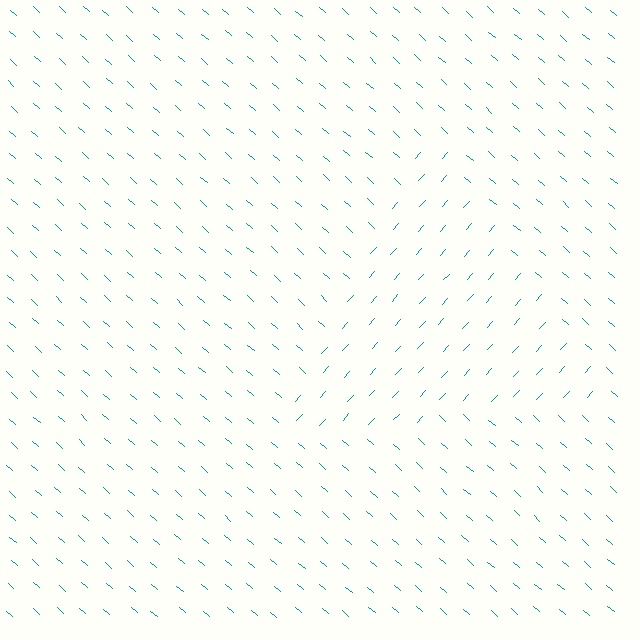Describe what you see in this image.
The image is filled with small teal line segments. A triangle region in the image has lines oriented differently from the surrounding lines, creating a visible texture boundary.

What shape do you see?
I see a triangle.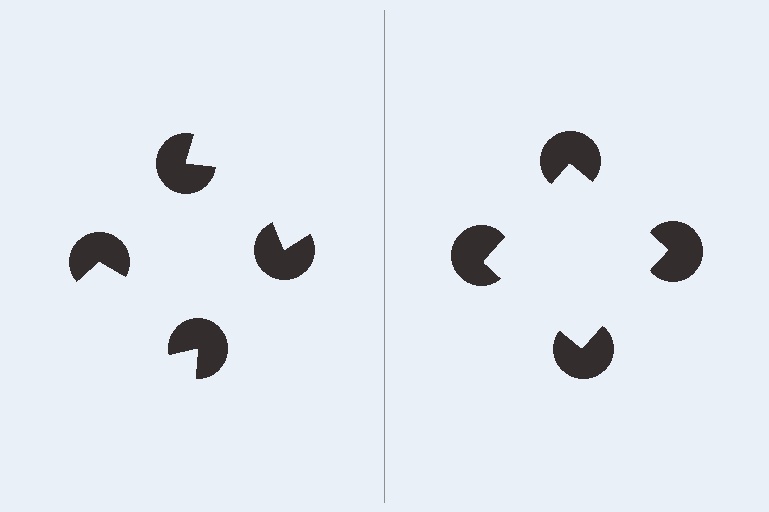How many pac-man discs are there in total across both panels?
8 — 4 on each side.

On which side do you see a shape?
An illusory square appears on the right side. On the left side the wedge cuts are rotated, so no coherent shape forms.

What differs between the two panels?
The pac-man discs are positioned identically on both sides; only the wedge orientations differ. On the right they align to a square; on the left they are misaligned.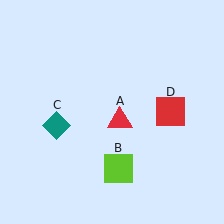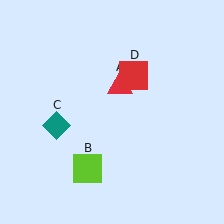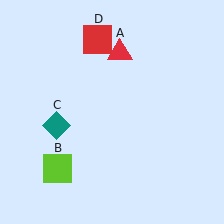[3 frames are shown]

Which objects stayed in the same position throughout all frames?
Teal diamond (object C) remained stationary.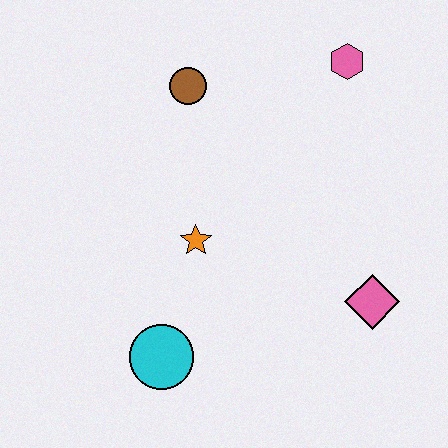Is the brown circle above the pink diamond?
Yes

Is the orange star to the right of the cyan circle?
Yes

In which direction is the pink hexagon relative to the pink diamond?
The pink hexagon is above the pink diamond.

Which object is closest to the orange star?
The cyan circle is closest to the orange star.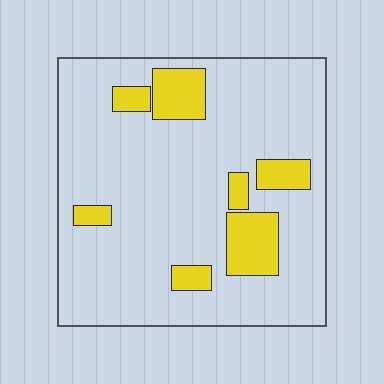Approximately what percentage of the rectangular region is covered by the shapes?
Approximately 15%.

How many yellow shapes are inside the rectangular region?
7.